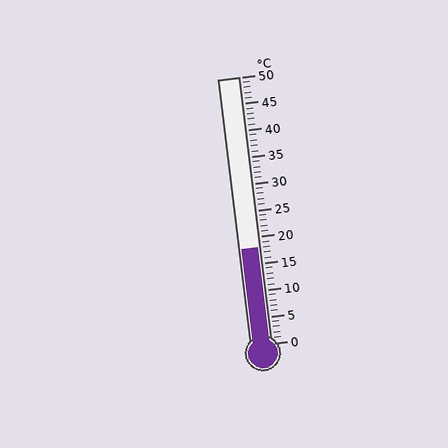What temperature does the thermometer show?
The thermometer shows approximately 18°C.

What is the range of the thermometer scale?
The thermometer scale ranges from 0°C to 50°C.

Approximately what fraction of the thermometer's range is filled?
The thermometer is filled to approximately 35% of its range.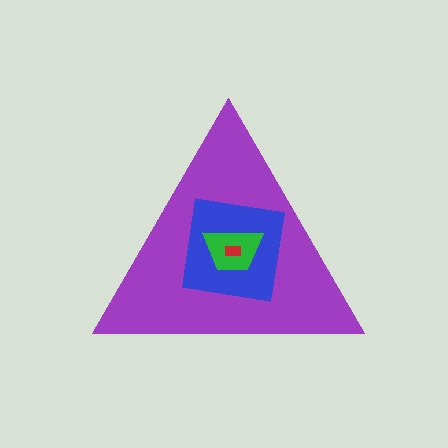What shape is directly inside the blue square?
The green trapezoid.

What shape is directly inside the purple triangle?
The blue square.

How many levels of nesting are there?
4.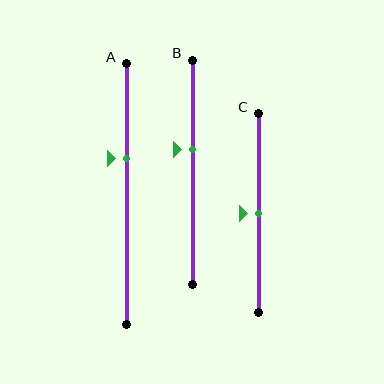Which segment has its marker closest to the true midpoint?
Segment C has its marker closest to the true midpoint.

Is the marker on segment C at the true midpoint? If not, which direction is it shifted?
Yes, the marker on segment C is at the true midpoint.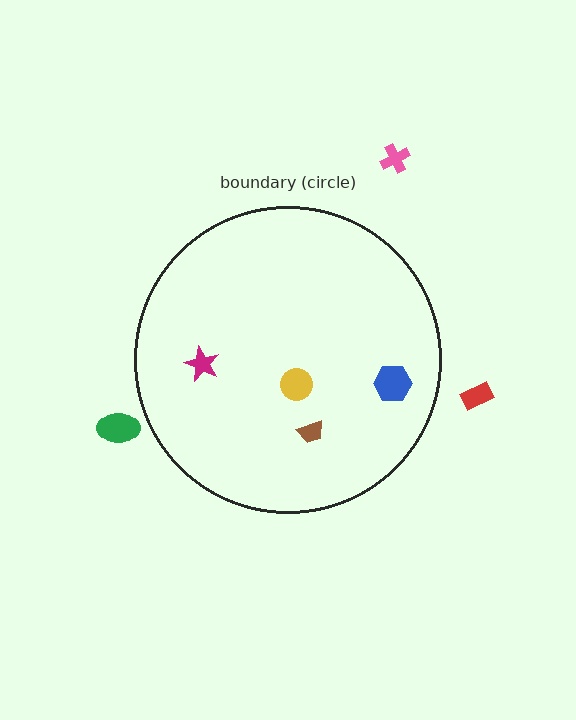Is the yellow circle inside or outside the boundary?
Inside.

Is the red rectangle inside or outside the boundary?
Outside.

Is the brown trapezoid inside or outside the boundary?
Inside.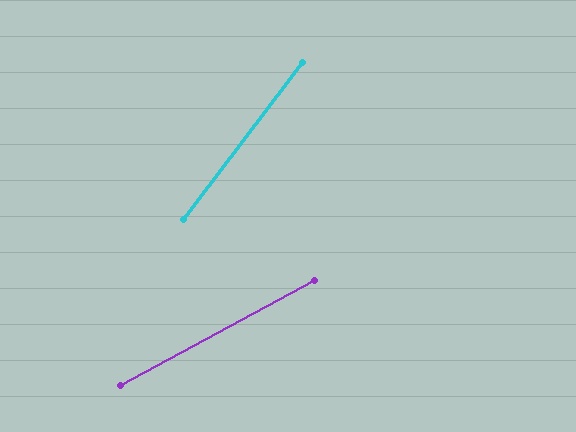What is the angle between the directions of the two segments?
Approximately 25 degrees.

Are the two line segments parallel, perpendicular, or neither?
Neither parallel nor perpendicular — they differ by about 25°.